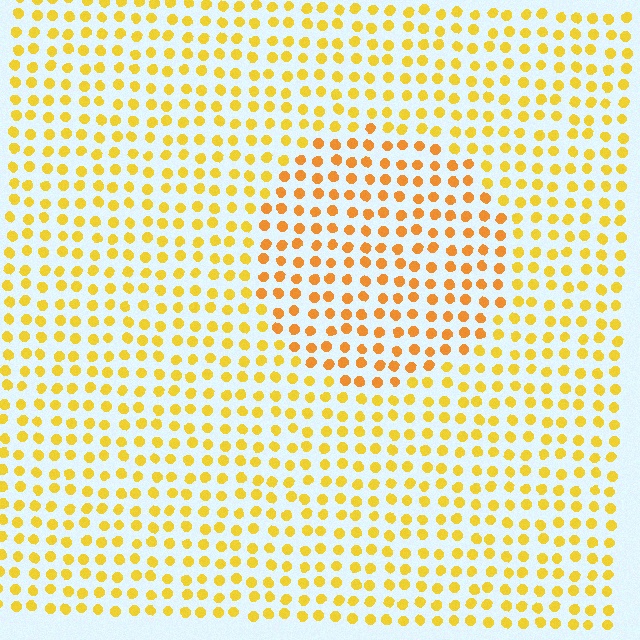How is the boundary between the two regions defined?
The boundary is defined purely by a slight shift in hue (about 21 degrees). Spacing, size, and orientation are identical on both sides.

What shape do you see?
I see a circle.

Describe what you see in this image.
The image is filled with small yellow elements in a uniform arrangement. A circle-shaped region is visible where the elements are tinted to a slightly different hue, forming a subtle color boundary.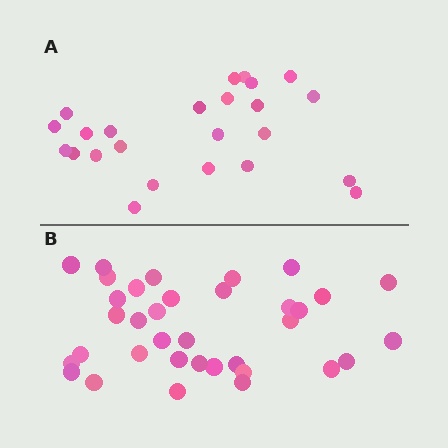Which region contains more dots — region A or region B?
Region B (the bottom region) has more dots.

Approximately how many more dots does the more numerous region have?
Region B has roughly 12 or so more dots than region A.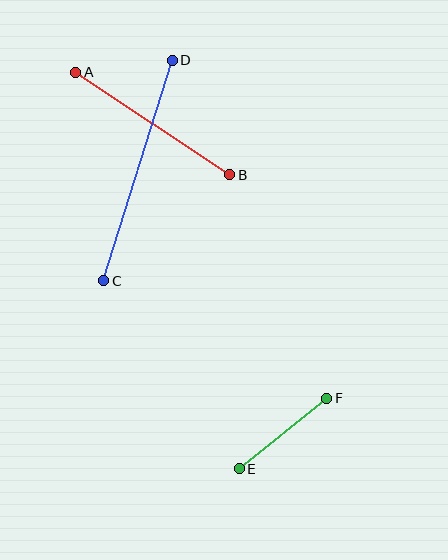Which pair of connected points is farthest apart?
Points C and D are farthest apart.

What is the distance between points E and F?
The distance is approximately 112 pixels.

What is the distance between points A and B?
The distance is approximately 185 pixels.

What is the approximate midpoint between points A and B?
The midpoint is at approximately (153, 123) pixels.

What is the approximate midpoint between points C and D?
The midpoint is at approximately (138, 170) pixels.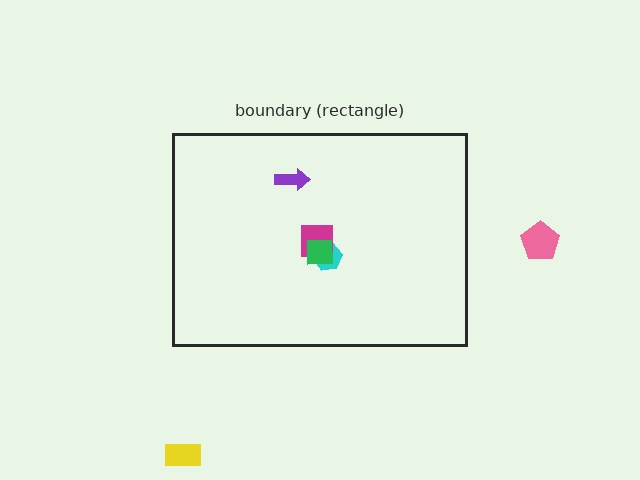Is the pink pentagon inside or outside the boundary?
Outside.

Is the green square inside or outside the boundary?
Inside.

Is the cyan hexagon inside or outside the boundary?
Inside.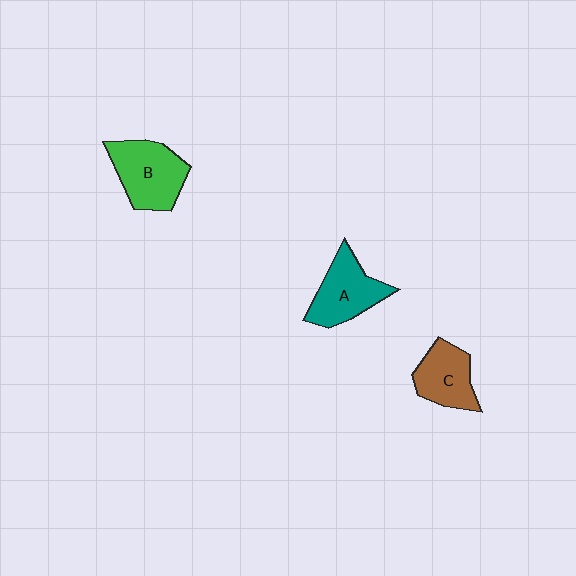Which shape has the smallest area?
Shape C (brown).